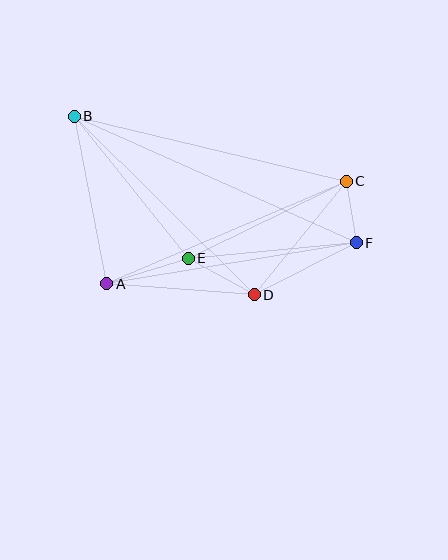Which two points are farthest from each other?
Points B and F are farthest from each other.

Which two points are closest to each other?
Points C and F are closest to each other.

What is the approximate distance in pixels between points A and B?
The distance between A and B is approximately 171 pixels.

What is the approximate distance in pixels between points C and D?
The distance between C and D is approximately 146 pixels.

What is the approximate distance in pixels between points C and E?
The distance between C and E is approximately 176 pixels.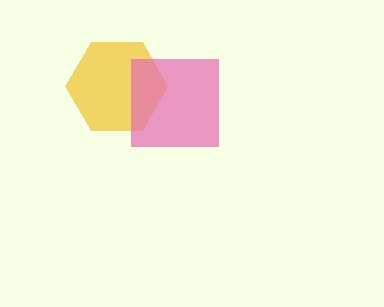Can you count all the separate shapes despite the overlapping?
Yes, there are 2 separate shapes.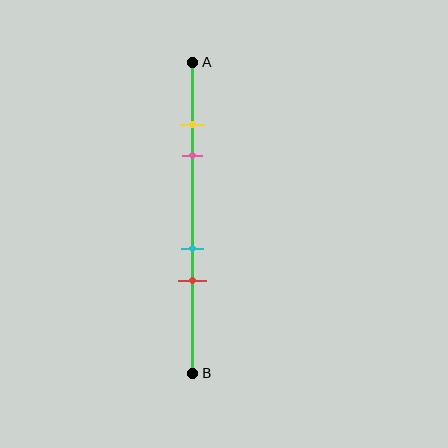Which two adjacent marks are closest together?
The yellow and pink marks are the closest adjacent pair.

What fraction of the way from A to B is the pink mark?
The pink mark is approximately 30% (0.3) of the way from A to B.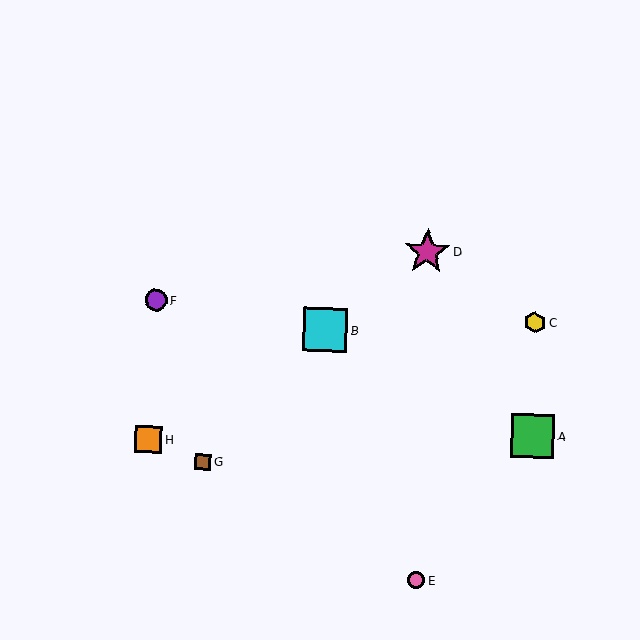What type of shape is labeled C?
Shape C is a yellow hexagon.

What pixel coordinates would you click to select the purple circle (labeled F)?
Click at (156, 300) to select the purple circle F.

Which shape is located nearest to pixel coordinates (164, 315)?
The purple circle (labeled F) at (156, 300) is nearest to that location.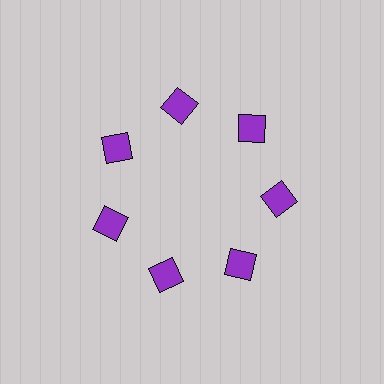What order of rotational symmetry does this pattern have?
This pattern has 7-fold rotational symmetry.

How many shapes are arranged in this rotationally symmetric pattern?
There are 7 shapes, arranged in 7 groups of 1.